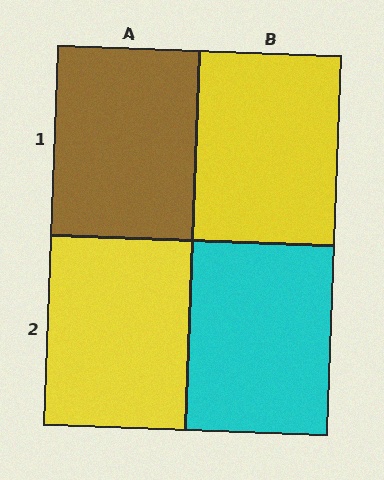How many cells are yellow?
2 cells are yellow.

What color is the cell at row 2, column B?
Cyan.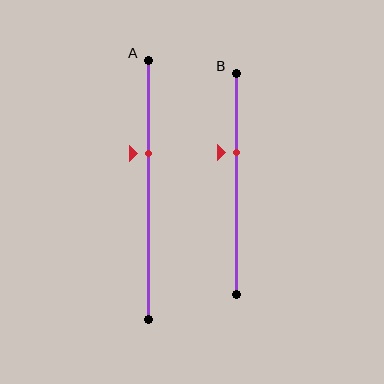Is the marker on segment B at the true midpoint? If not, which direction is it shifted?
No, the marker on segment B is shifted upward by about 14% of the segment length.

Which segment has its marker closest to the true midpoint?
Segment A has its marker closest to the true midpoint.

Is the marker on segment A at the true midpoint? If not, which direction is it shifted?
No, the marker on segment A is shifted upward by about 14% of the segment length.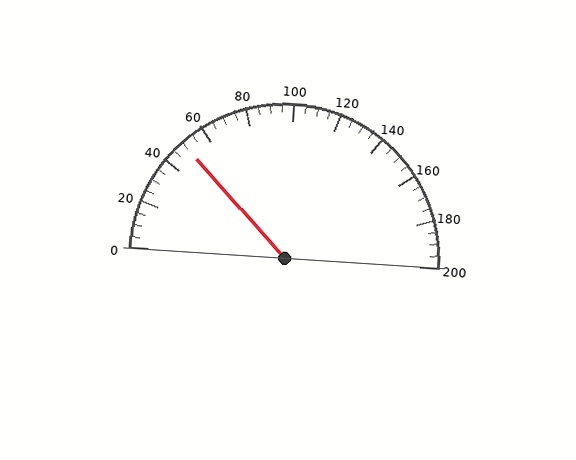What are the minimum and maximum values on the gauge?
The gauge ranges from 0 to 200.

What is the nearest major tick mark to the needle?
The nearest major tick mark is 40.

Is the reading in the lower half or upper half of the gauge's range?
The reading is in the lower half of the range (0 to 200).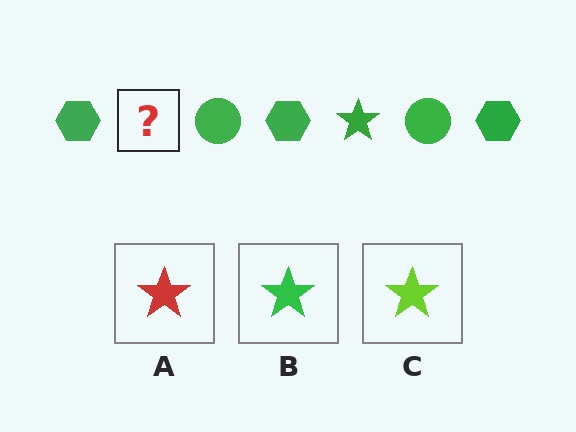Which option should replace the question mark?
Option B.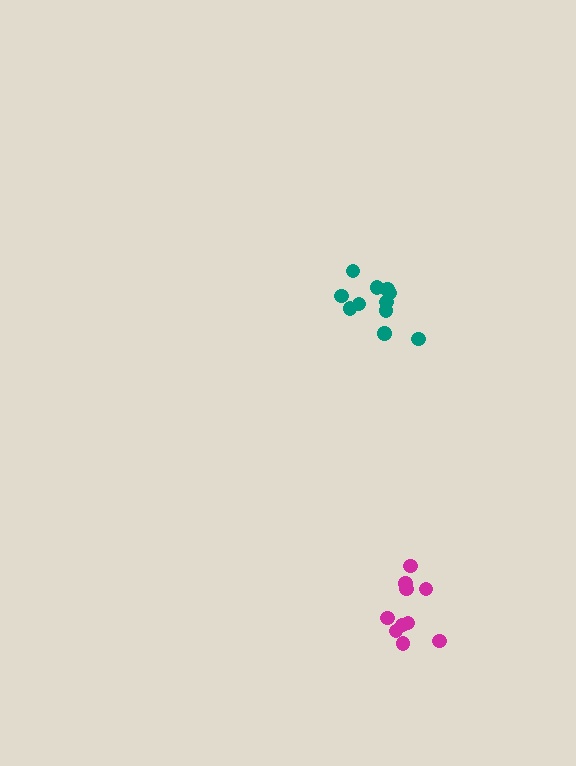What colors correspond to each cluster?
The clusters are colored: magenta, teal.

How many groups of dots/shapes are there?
There are 2 groups.